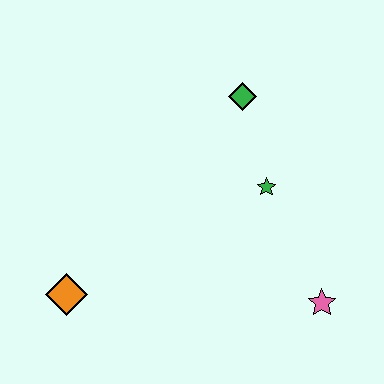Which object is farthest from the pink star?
The orange diamond is farthest from the pink star.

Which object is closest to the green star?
The green diamond is closest to the green star.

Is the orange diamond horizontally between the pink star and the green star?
No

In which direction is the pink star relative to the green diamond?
The pink star is below the green diamond.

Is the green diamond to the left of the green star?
Yes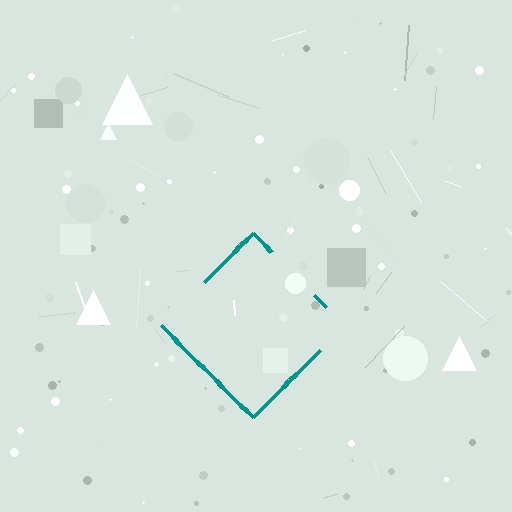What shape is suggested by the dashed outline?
The dashed outline suggests a diamond.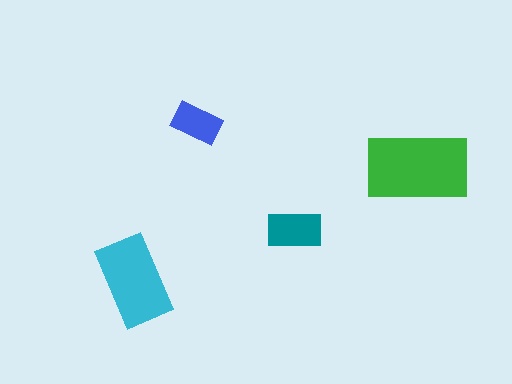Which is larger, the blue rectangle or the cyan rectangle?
The cyan one.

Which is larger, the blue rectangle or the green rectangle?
The green one.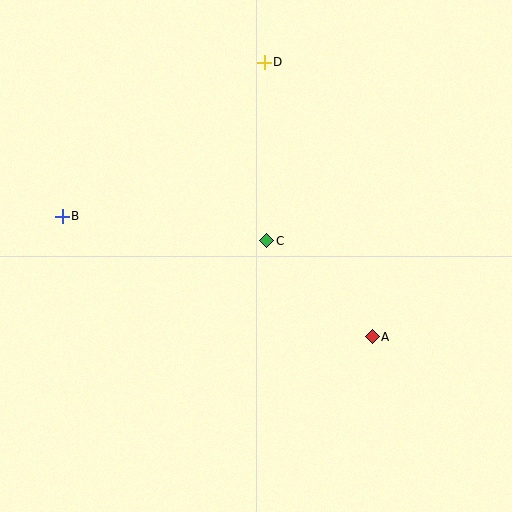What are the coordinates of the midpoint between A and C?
The midpoint between A and C is at (319, 289).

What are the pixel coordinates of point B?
Point B is at (62, 216).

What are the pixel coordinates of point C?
Point C is at (267, 241).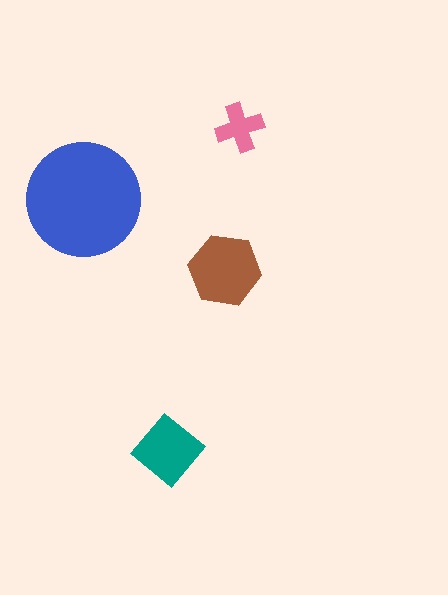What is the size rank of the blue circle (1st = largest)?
1st.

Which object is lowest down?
The teal diamond is bottommost.